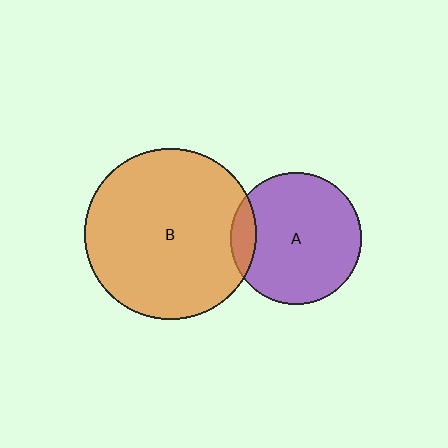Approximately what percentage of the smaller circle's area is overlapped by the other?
Approximately 10%.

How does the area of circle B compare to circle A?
Approximately 1.7 times.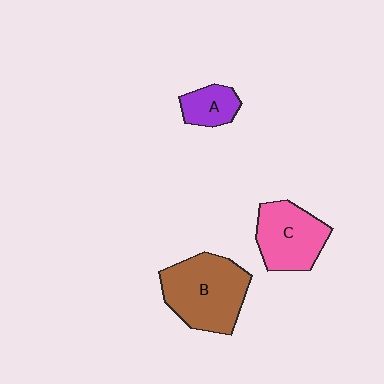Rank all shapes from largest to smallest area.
From largest to smallest: B (brown), C (pink), A (purple).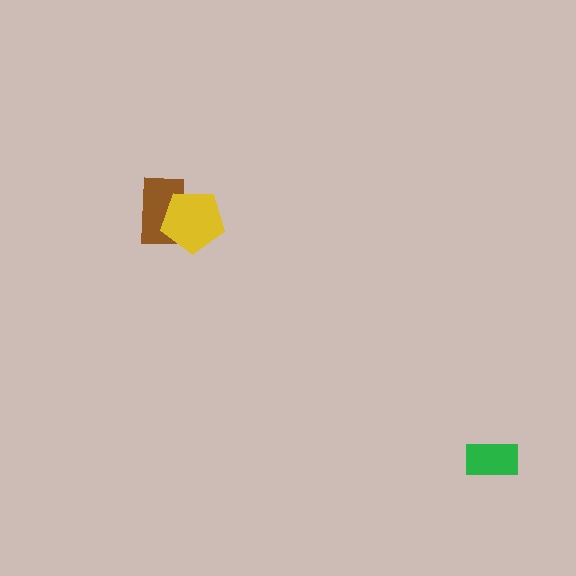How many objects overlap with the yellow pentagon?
1 object overlaps with the yellow pentagon.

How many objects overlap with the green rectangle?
0 objects overlap with the green rectangle.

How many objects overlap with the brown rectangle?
1 object overlaps with the brown rectangle.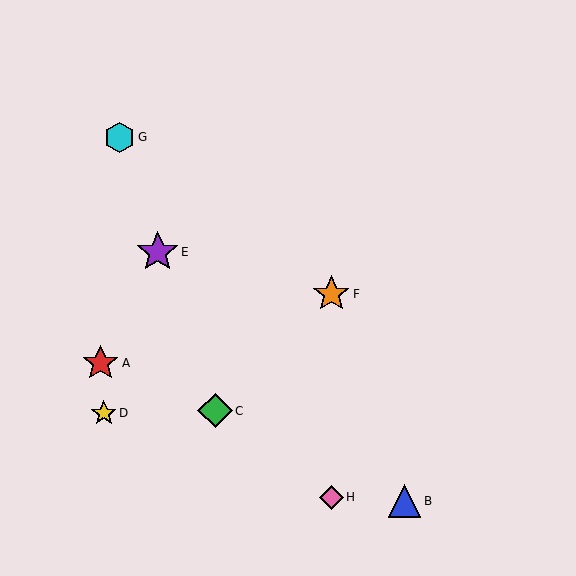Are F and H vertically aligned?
Yes, both are at x≈331.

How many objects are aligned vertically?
2 objects (F, H) are aligned vertically.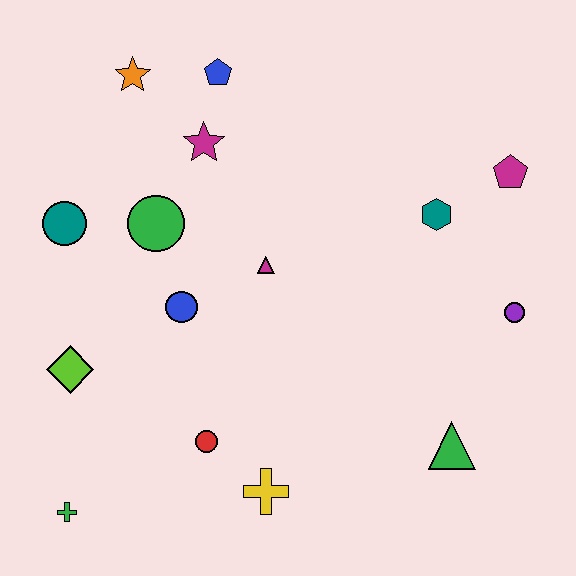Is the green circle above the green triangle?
Yes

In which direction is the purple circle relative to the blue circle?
The purple circle is to the right of the blue circle.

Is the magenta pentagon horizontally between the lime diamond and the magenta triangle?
No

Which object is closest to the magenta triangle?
The blue circle is closest to the magenta triangle.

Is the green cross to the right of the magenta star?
No